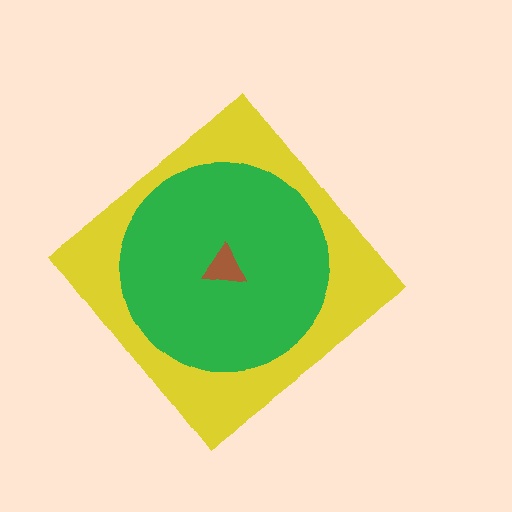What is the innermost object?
The brown triangle.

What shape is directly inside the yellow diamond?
The green circle.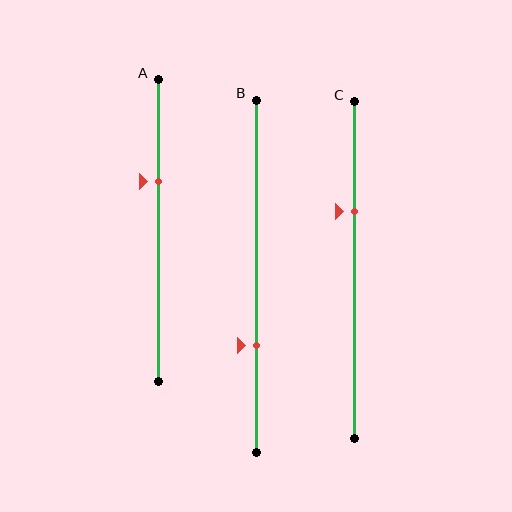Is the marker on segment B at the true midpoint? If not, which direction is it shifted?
No, the marker on segment B is shifted downward by about 20% of the segment length.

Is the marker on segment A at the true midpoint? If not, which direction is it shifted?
No, the marker on segment A is shifted upward by about 16% of the segment length.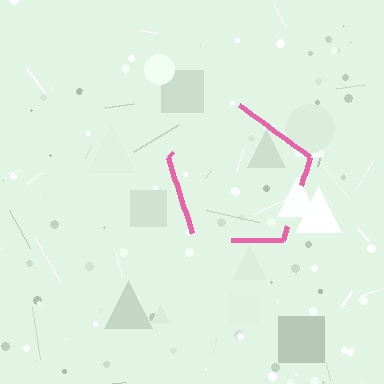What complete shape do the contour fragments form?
The contour fragments form a pentagon.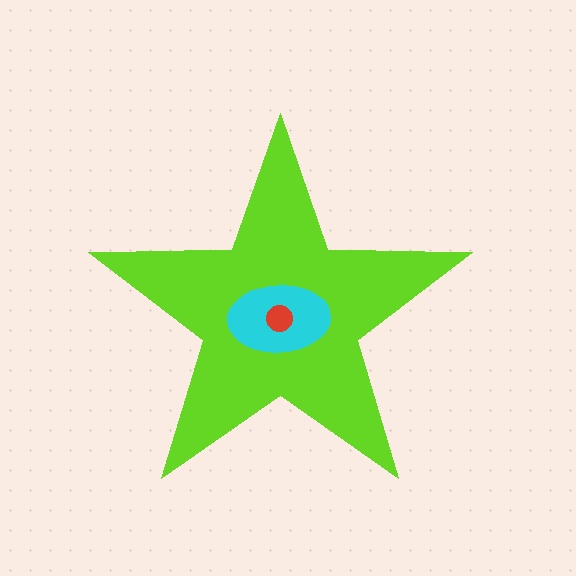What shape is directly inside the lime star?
The cyan ellipse.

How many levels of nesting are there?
3.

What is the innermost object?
The red circle.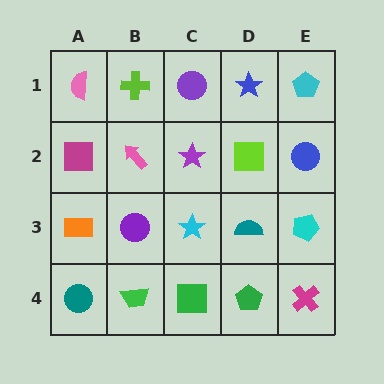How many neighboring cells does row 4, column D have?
3.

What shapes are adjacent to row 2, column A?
A pink semicircle (row 1, column A), an orange rectangle (row 3, column A), a pink arrow (row 2, column B).